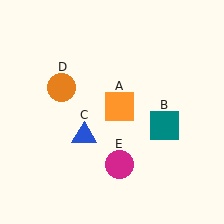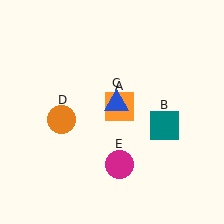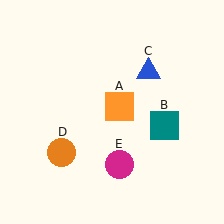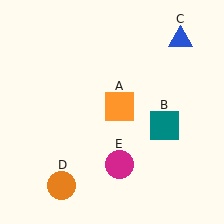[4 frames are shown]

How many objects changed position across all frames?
2 objects changed position: blue triangle (object C), orange circle (object D).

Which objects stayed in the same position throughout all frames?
Orange square (object A) and teal square (object B) and magenta circle (object E) remained stationary.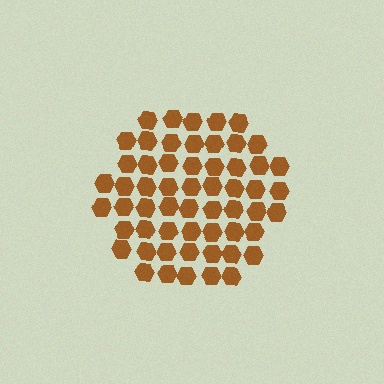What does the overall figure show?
The overall figure shows a hexagon.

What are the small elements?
The small elements are hexagons.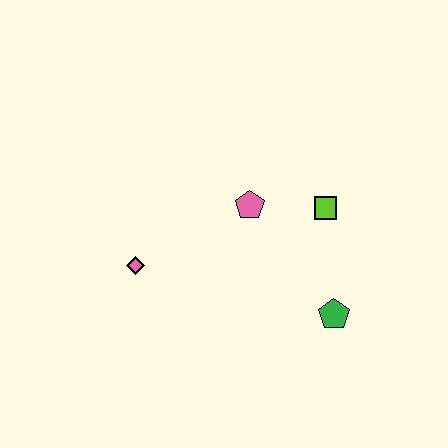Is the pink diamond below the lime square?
Yes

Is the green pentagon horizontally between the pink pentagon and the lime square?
No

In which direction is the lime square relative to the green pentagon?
The lime square is above the green pentagon.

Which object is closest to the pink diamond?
The pink pentagon is closest to the pink diamond.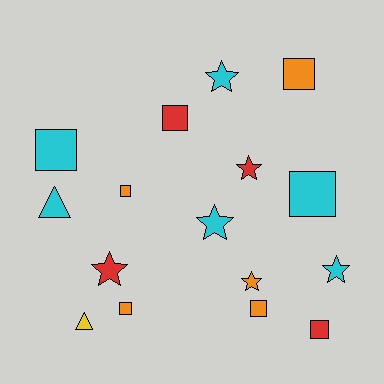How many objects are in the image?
There are 16 objects.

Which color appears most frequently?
Cyan, with 6 objects.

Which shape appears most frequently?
Square, with 8 objects.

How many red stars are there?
There are 2 red stars.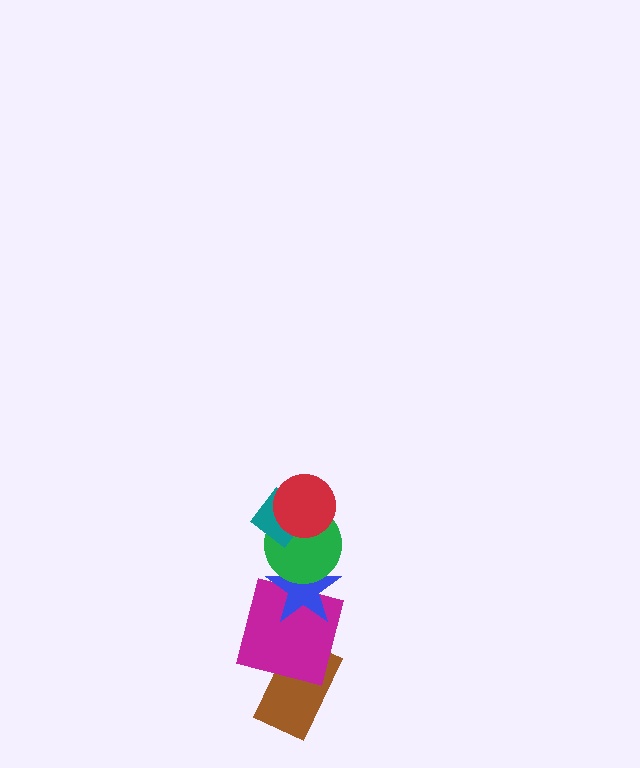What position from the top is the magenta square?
The magenta square is 5th from the top.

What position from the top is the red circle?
The red circle is 1st from the top.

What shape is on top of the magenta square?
The blue star is on top of the magenta square.